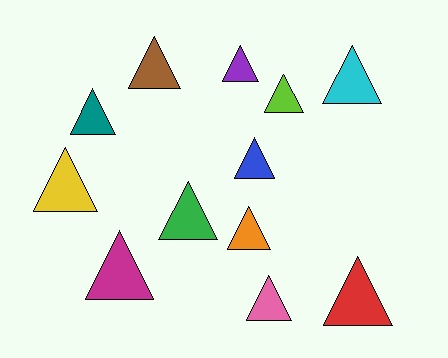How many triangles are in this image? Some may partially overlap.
There are 12 triangles.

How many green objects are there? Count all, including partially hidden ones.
There is 1 green object.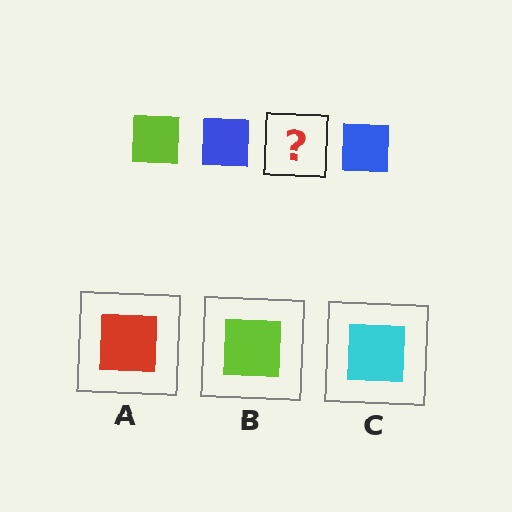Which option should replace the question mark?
Option B.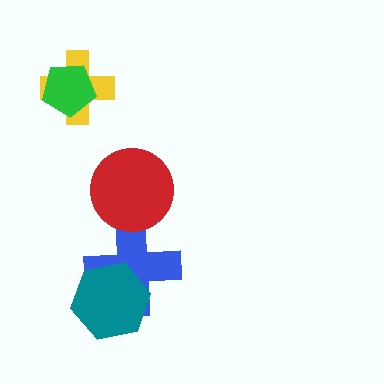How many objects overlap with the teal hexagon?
1 object overlaps with the teal hexagon.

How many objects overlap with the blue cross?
2 objects overlap with the blue cross.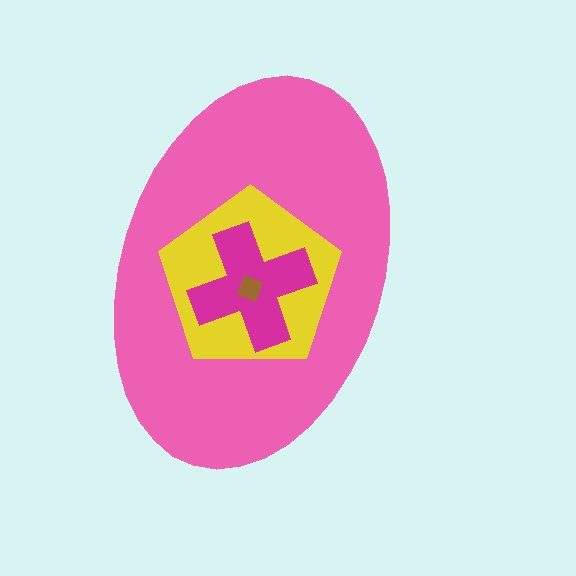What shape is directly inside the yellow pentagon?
The magenta cross.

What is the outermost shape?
The pink ellipse.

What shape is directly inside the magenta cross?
The brown diamond.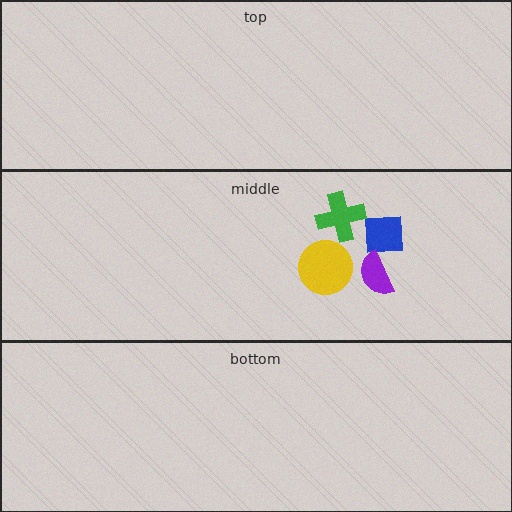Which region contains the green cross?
The middle region.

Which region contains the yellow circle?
The middle region.